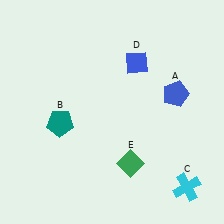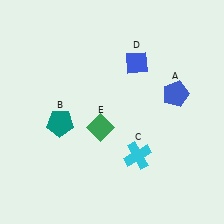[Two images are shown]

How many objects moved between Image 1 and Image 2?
2 objects moved between the two images.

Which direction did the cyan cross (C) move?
The cyan cross (C) moved left.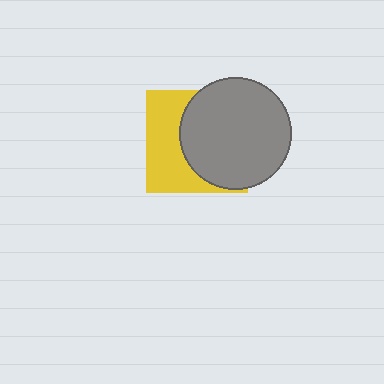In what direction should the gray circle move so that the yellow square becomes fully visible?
The gray circle should move right. That is the shortest direction to clear the overlap and leave the yellow square fully visible.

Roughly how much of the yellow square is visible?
A small part of it is visible (roughly 44%).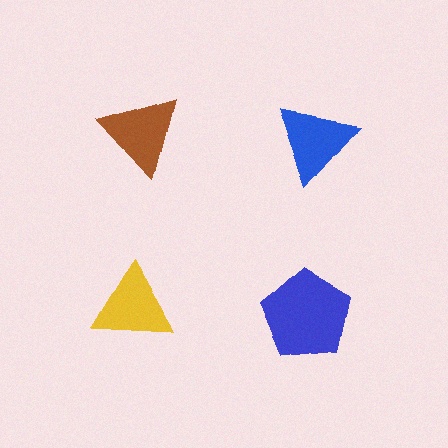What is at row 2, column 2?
A blue pentagon.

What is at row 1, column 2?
A blue triangle.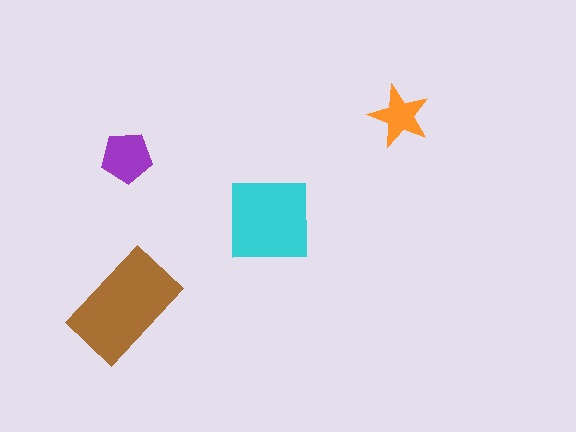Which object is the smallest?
The orange star.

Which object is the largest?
The brown rectangle.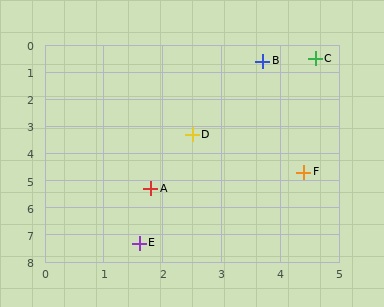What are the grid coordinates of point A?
Point A is at approximately (1.8, 5.3).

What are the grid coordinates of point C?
Point C is at approximately (4.6, 0.5).